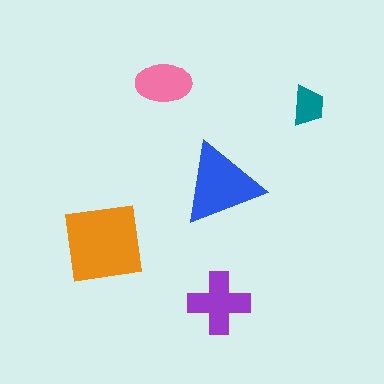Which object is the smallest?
The teal trapezoid.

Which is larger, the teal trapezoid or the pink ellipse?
The pink ellipse.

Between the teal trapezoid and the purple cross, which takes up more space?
The purple cross.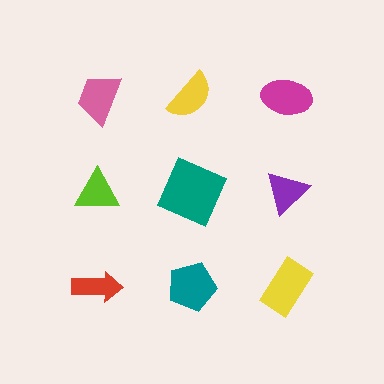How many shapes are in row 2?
3 shapes.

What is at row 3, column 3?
A yellow rectangle.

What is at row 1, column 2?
A yellow semicircle.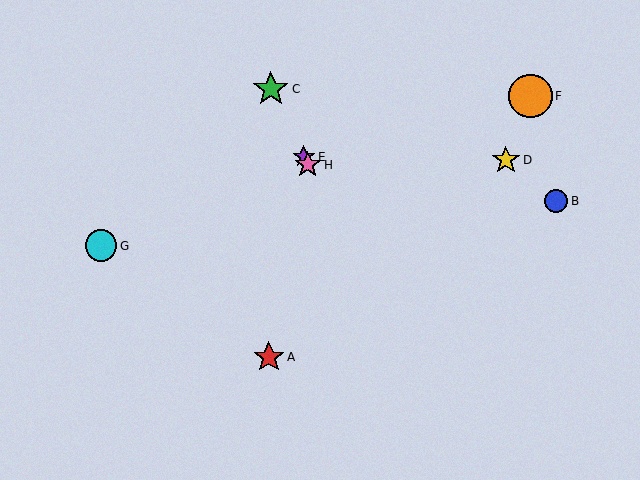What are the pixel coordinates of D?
Object D is at (506, 160).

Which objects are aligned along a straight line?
Objects C, E, H are aligned along a straight line.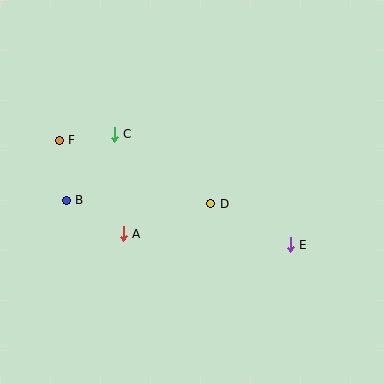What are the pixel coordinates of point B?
Point B is at (66, 200).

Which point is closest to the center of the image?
Point D at (211, 204) is closest to the center.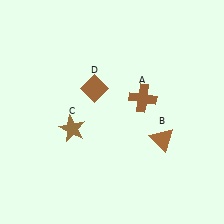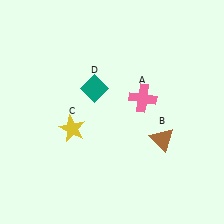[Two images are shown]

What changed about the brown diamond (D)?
In Image 1, D is brown. In Image 2, it changed to teal.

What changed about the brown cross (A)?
In Image 1, A is brown. In Image 2, it changed to pink.